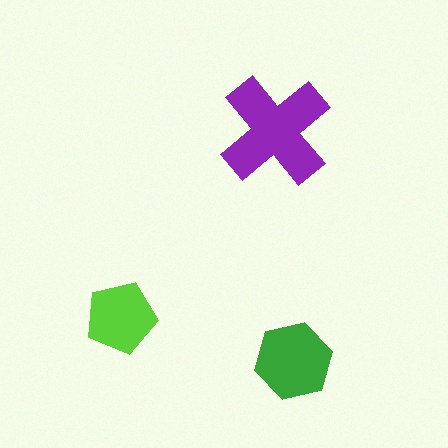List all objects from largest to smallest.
The purple cross, the green hexagon, the lime pentagon.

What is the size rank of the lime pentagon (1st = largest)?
3rd.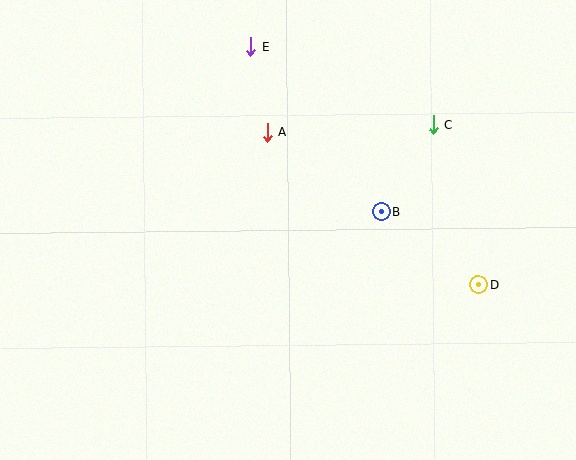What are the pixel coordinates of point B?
Point B is at (381, 212).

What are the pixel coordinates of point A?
Point A is at (267, 133).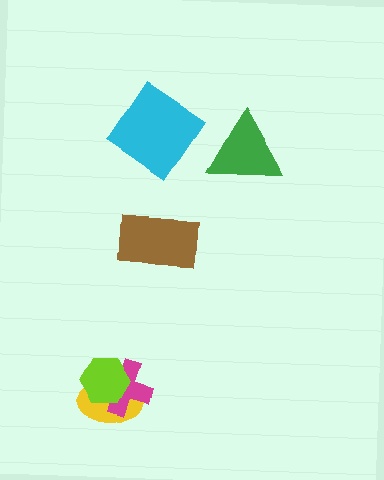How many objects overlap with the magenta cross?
2 objects overlap with the magenta cross.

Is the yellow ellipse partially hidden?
Yes, it is partially covered by another shape.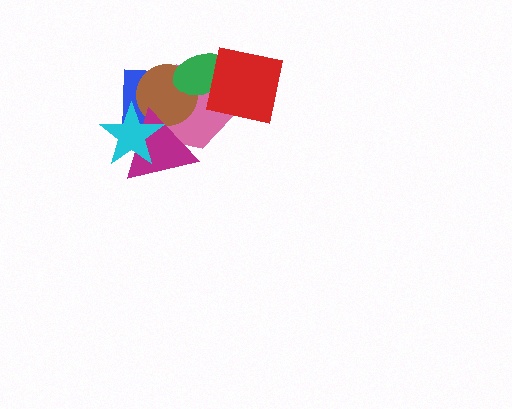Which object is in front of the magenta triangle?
The cyan star is in front of the magenta triangle.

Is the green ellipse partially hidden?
Yes, it is partially covered by another shape.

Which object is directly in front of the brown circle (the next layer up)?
The magenta triangle is directly in front of the brown circle.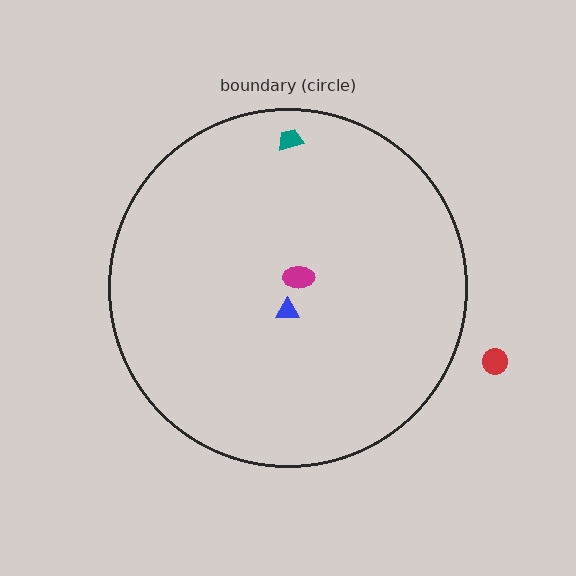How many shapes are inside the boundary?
3 inside, 1 outside.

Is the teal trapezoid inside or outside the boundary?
Inside.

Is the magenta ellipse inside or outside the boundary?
Inside.